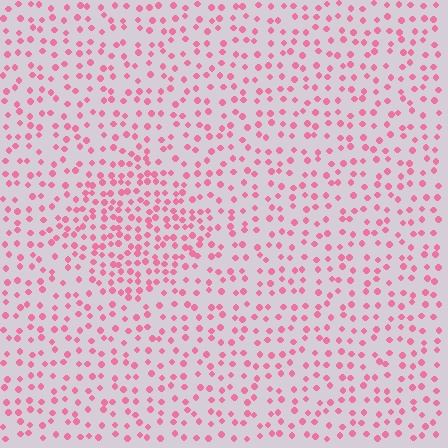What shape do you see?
I see a diamond.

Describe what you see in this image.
The image contains small pink elements arranged at two different densities. A diamond-shaped region is visible where the elements are more densely packed than the surrounding area.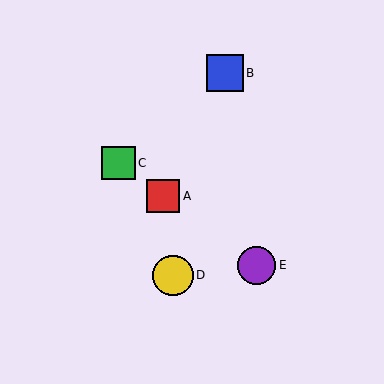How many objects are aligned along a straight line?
3 objects (A, C, E) are aligned along a straight line.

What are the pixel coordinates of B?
Object B is at (225, 73).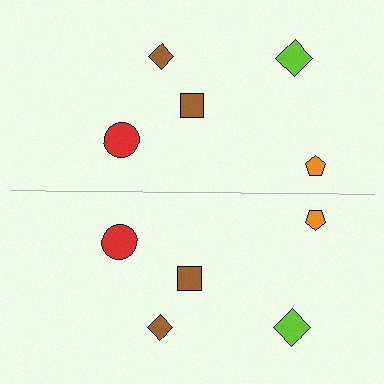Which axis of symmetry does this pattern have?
The pattern has a horizontal axis of symmetry running through the center of the image.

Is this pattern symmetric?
Yes, this pattern has bilateral (reflection) symmetry.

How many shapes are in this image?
There are 10 shapes in this image.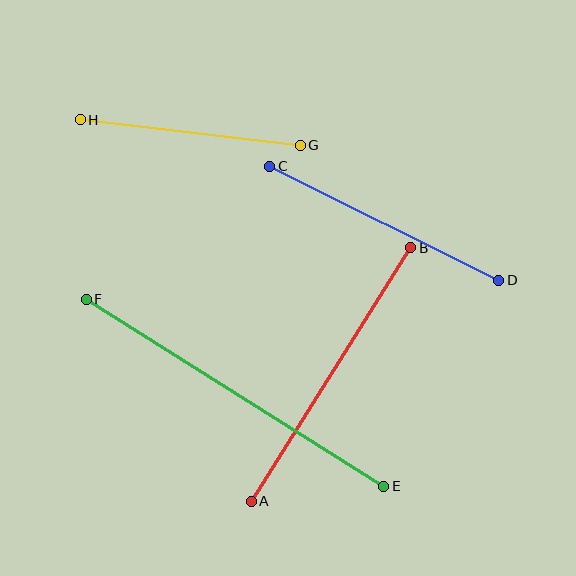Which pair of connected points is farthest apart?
Points E and F are farthest apart.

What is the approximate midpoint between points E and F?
The midpoint is at approximately (235, 393) pixels.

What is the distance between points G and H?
The distance is approximately 221 pixels.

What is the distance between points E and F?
The distance is approximately 351 pixels.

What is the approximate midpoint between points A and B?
The midpoint is at approximately (331, 375) pixels.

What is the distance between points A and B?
The distance is approximately 299 pixels.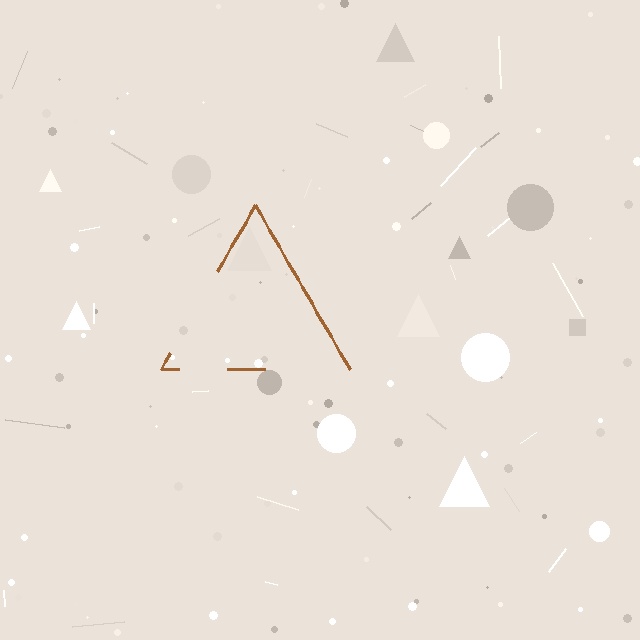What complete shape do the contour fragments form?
The contour fragments form a triangle.